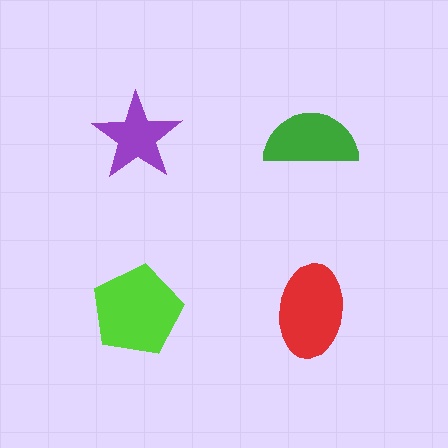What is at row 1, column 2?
A green semicircle.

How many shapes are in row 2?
2 shapes.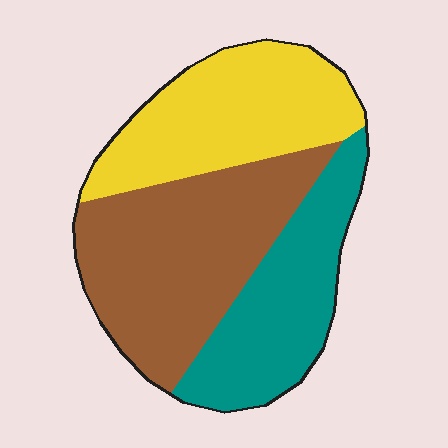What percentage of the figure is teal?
Teal takes up about one quarter (1/4) of the figure.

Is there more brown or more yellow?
Brown.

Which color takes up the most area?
Brown, at roughly 40%.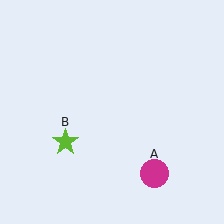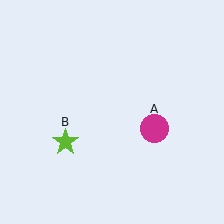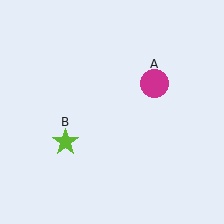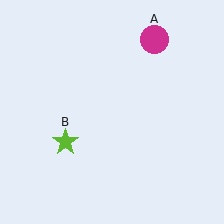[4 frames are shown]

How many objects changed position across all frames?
1 object changed position: magenta circle (object A).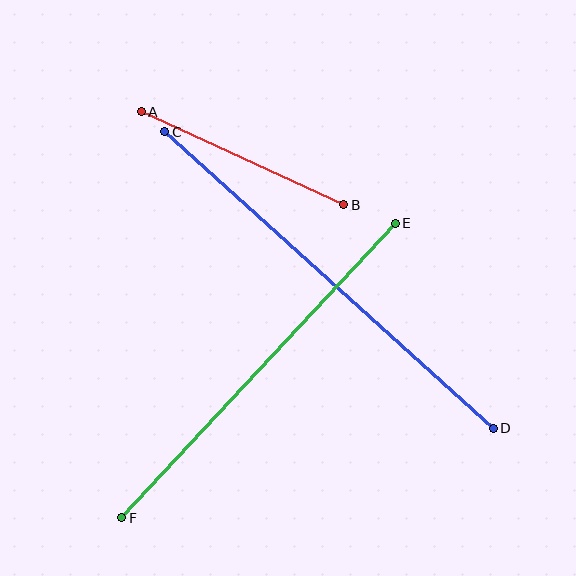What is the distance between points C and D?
The distance is approximately 442 pixels.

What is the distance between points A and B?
The distance is approximately 223 pixels.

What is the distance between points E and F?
The distance is approximately 402 pixels.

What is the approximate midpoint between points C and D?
The midpoint is at approximately (329, 280) pixels.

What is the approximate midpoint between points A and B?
The midpoint is at approximately (242, 158) pixels.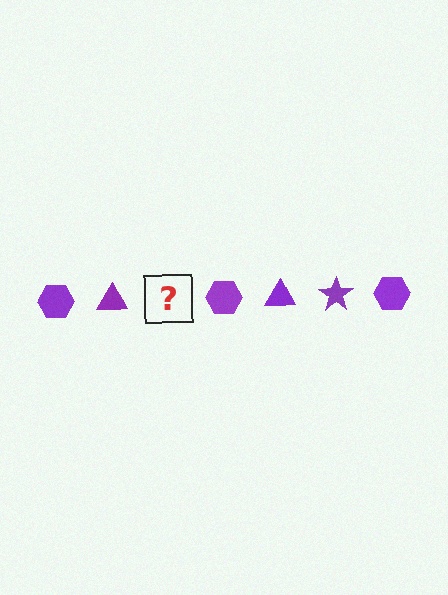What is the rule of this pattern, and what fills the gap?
The rule is that the pattern cycles through hexagon, triangle, star shapes in purple. The gap should be filled with a purple star.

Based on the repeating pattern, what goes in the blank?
The blank should be a purple star.